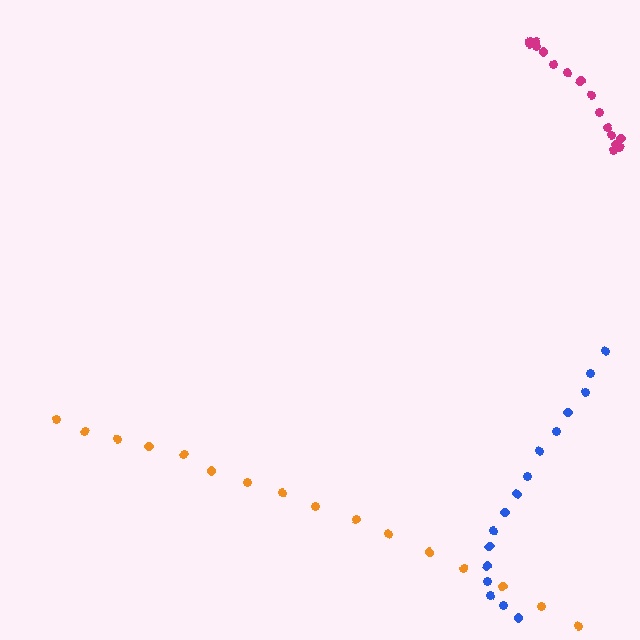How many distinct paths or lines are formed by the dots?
There are 3 distinct paths.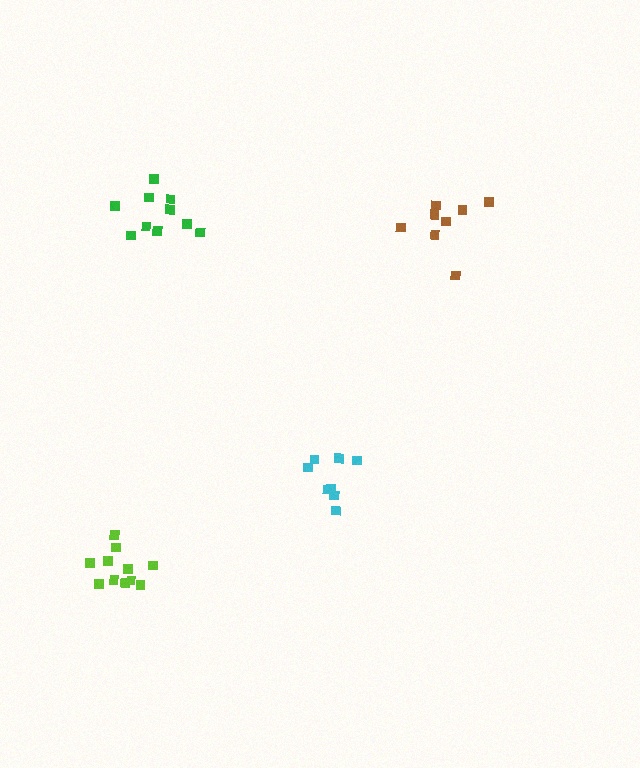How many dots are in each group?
Group 1: 8 dots, Group 2: 8 dots, Group 3: 10 dots, Group 4: 11 dots (37 total).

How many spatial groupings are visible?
There are 4 spatial groupings.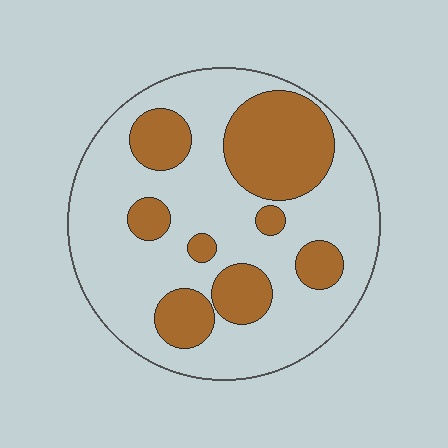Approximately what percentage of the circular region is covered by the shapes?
Approximately 30%.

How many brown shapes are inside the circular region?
8.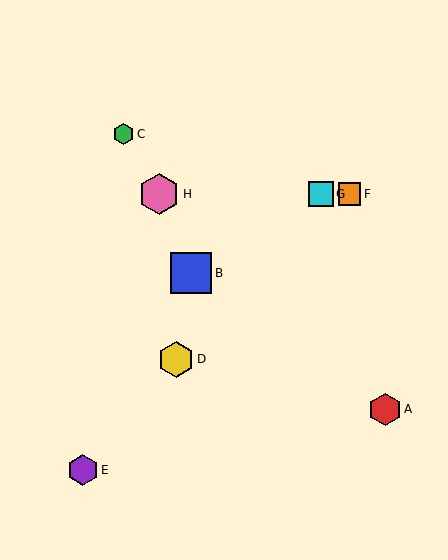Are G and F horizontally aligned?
Yes, both are at y≈194.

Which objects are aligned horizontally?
Objects F, G, H are aligned horizontally.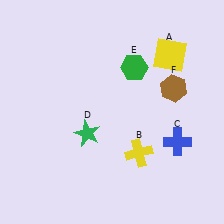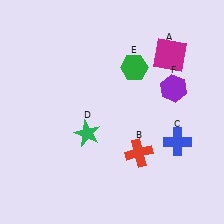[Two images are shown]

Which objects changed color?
A changed from yellow to magenta. B changed from yellow to red. F changed from brown to purple.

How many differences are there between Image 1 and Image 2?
There are 3 differences between the two images.